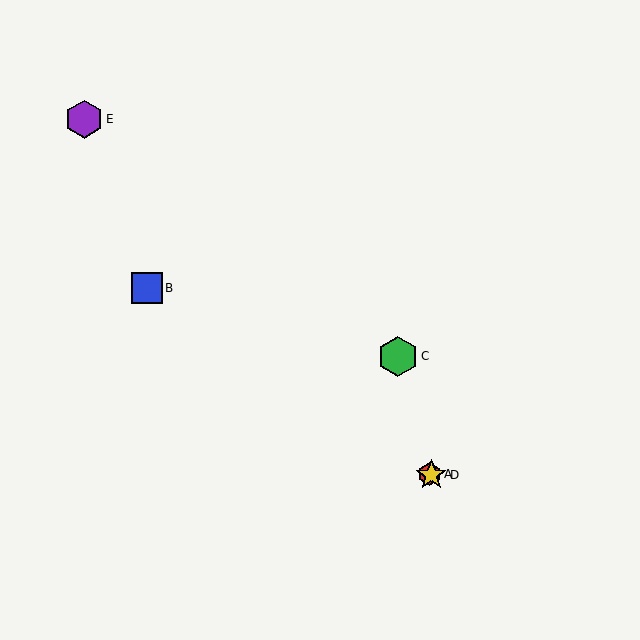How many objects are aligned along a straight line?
3 objects (A, B, D) are aligned along a straight line.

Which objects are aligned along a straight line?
Objects A, B, D are aligned along a straight line.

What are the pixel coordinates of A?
Object A is at (430, 474).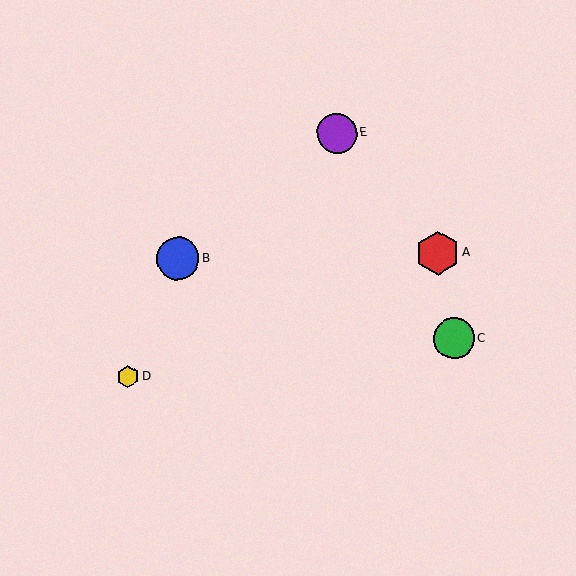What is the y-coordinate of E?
Object E is at y≈133.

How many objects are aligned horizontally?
2 objects (A, B) are aligned horizontally.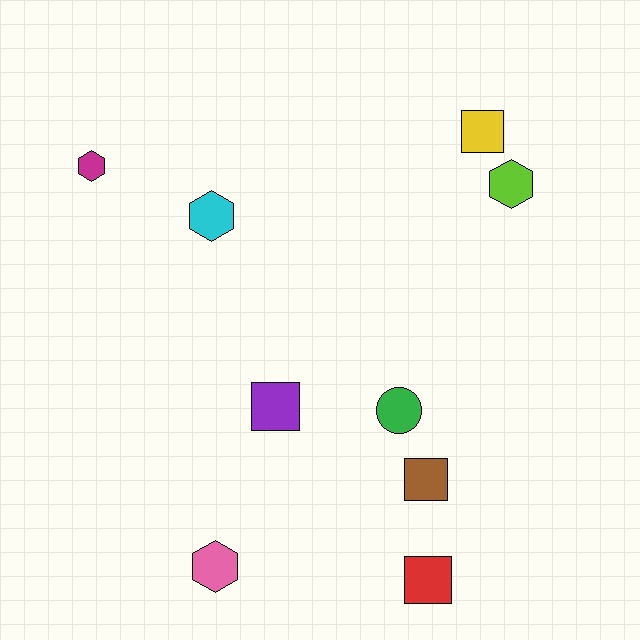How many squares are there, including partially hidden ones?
There are 4 squares.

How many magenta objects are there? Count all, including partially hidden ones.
There is 1 magenta object.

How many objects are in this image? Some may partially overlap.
There are 9 objects.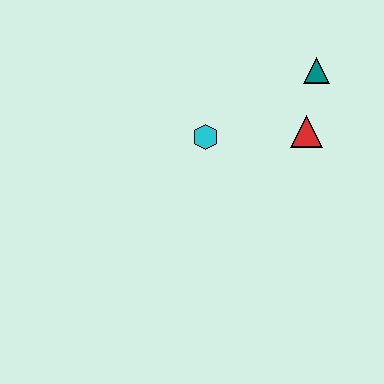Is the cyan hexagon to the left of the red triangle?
Yes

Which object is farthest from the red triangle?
The cyan hexagon is farthest from the red triangle.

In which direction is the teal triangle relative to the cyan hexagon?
The teal triangle is to the right of the cyan hexagon.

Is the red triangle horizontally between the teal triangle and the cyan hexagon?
Yes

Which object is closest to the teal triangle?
The red triangle is closest to the teal triangle.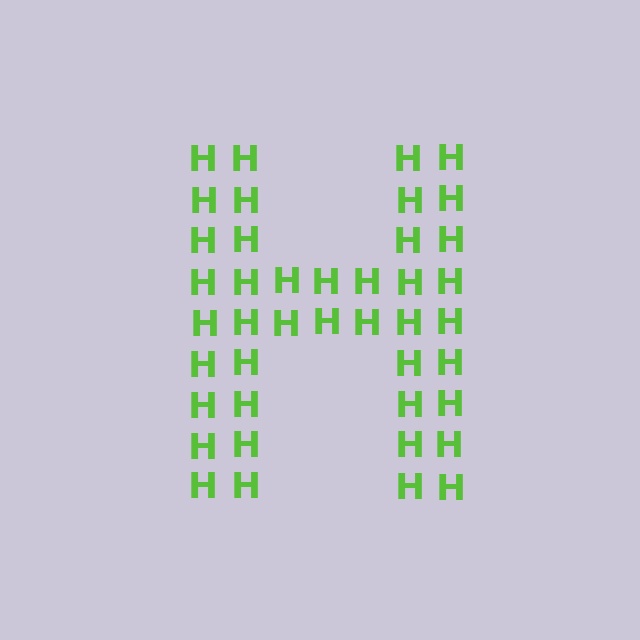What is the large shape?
The large shape is the letter H.